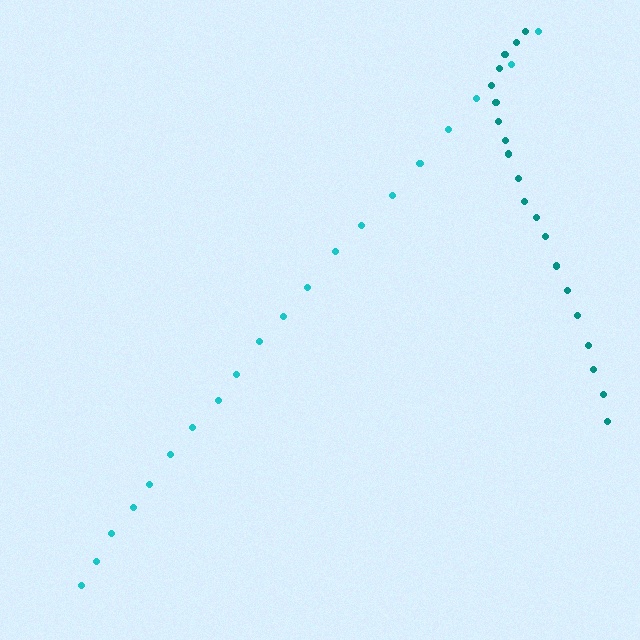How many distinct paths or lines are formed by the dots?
There are 2 distinct paths.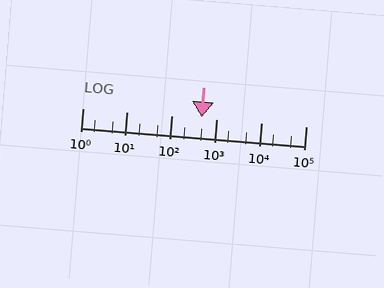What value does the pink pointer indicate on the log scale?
The pointer indicates approximately 470.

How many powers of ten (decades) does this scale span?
The scale spans 5 decades, from 1 to 100000.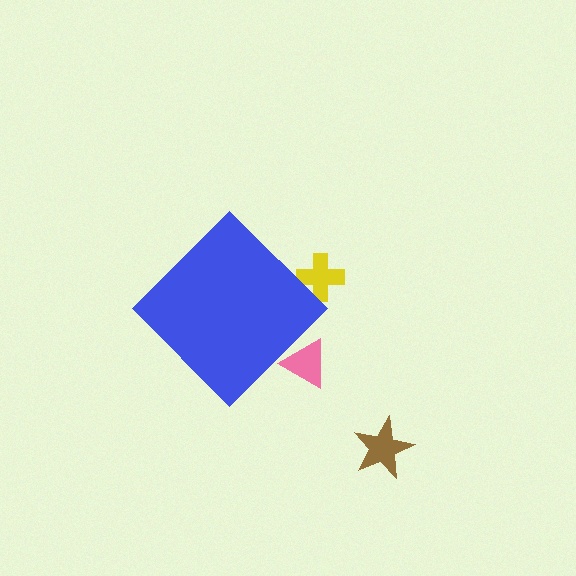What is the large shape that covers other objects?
A blue diamond.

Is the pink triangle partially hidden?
Yes, the pink triangle is partially hidden behind the blue diamond.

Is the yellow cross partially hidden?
Yes, the yellow cross is partially hidden behind the blue diamond.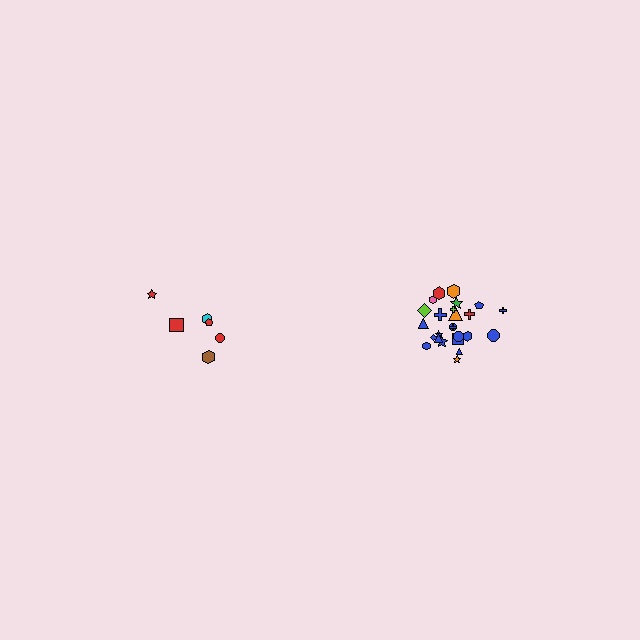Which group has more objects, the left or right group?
The right group.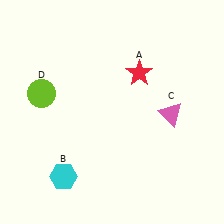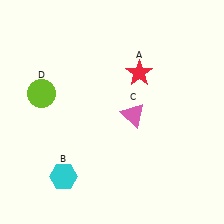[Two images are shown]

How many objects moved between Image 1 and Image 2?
1 object moved between the two images.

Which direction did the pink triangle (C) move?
The pink triangle (C) moved left.